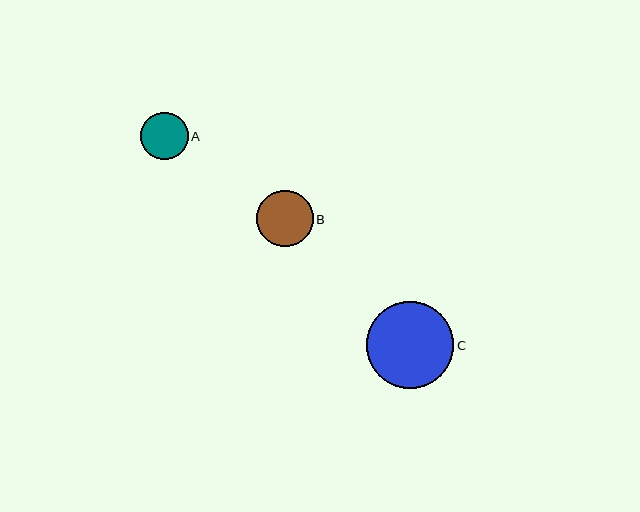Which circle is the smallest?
Circle A is the smallest with a size of approximately 48 pixels.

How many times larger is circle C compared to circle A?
Circle C is approximately 1.8 times the size of circle A.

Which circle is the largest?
Circle C is the largest with a size of approximately 87 pixels.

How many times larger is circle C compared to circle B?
Circle C is approximately 1.5 times the size of circle B.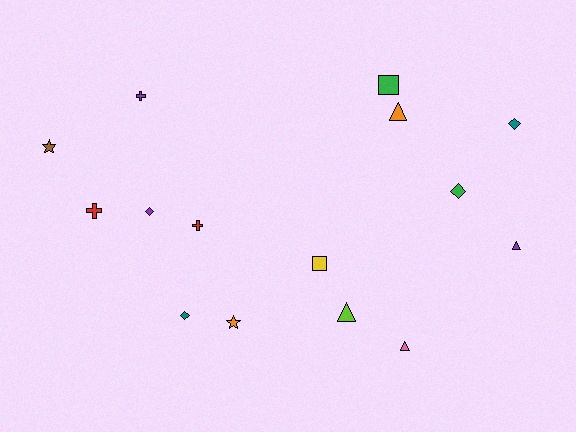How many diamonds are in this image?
There are 4 diamonds.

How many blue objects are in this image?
There are no blue objects.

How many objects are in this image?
There are 15 objects.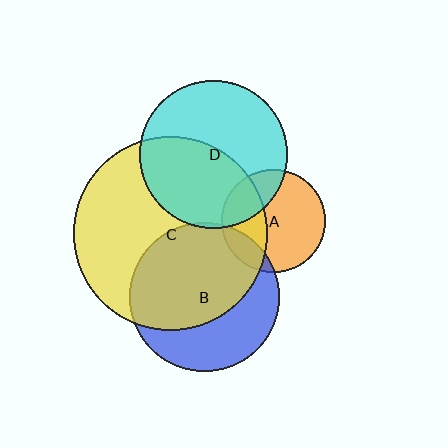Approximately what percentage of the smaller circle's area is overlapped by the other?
Approximately 5%.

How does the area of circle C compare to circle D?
Approximately 1.7 times.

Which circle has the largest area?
Circle C (yellow).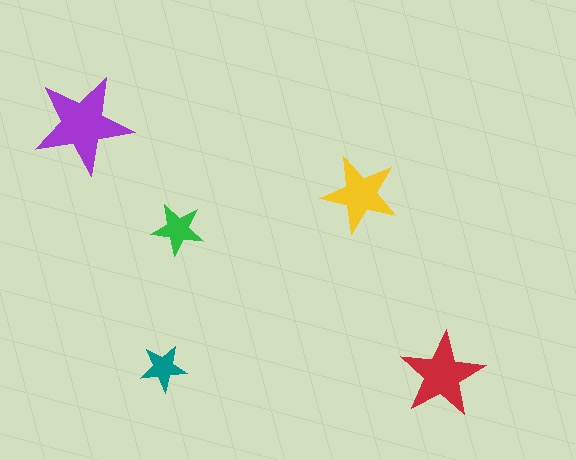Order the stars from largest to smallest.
the purple one, the red one, the yellow one, the green one, the teal one.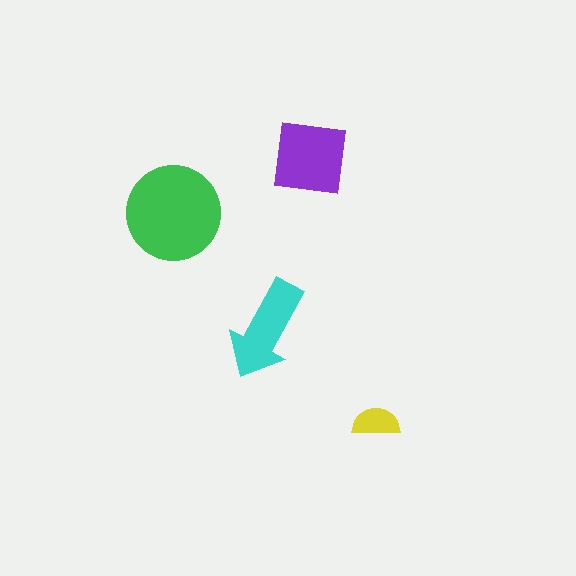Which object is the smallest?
The yellow semicircle.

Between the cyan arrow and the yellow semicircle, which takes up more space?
The cyan arrow.